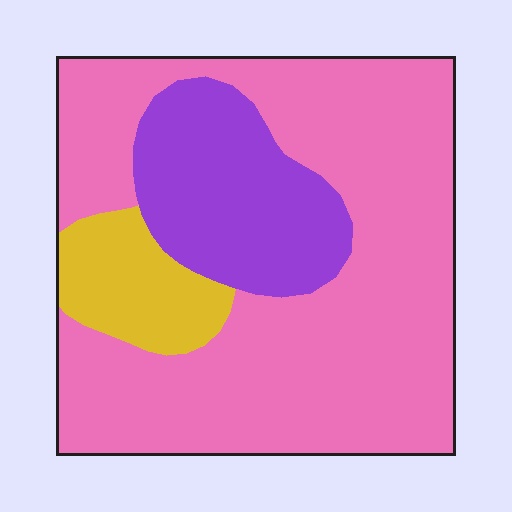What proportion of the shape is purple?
Purple takes up about one fifth (1/5) of the shape.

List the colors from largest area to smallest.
From largest to smallest: pink, purple, yellow.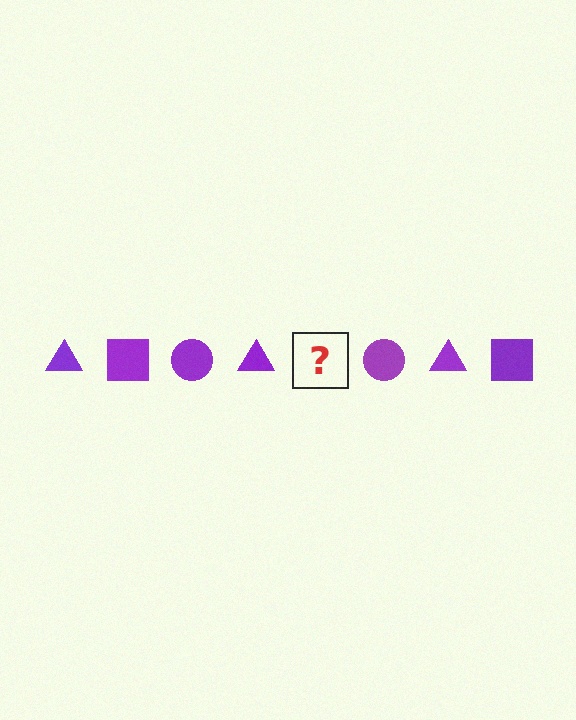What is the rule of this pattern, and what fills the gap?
The rule is that the pattern cycles through triangle, square, circle shapes in purple. The gap should be filled with a purple square.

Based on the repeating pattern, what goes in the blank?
The blank should be a purple square.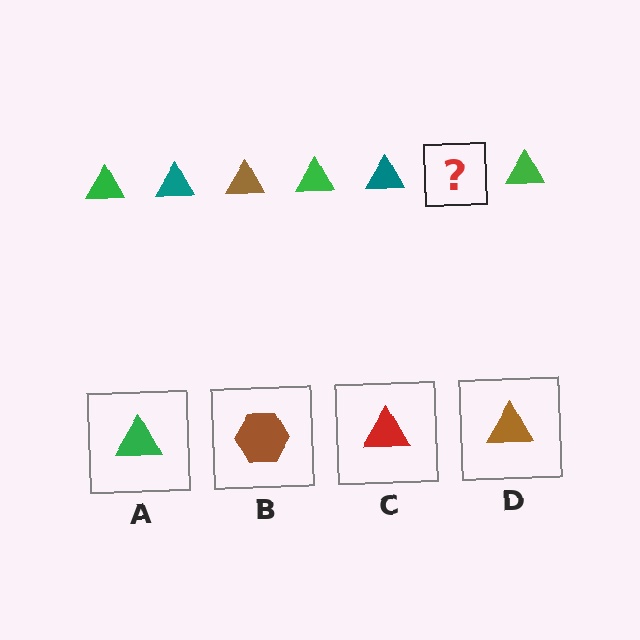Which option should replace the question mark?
Option D.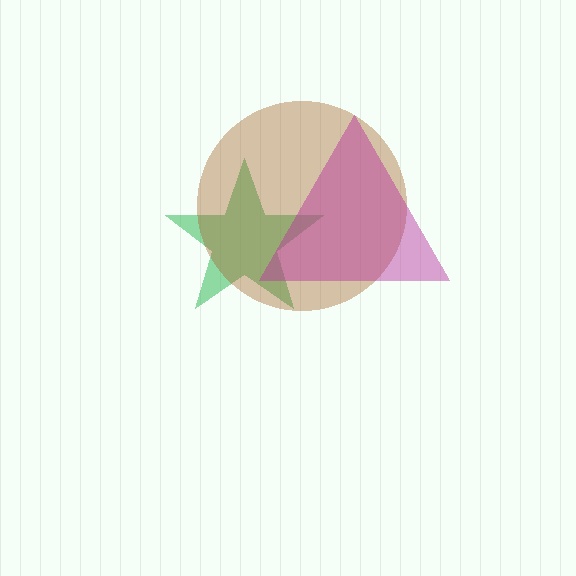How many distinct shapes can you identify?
There are 3 distinct shapes: a green star, a brown circle, a magenta triangle.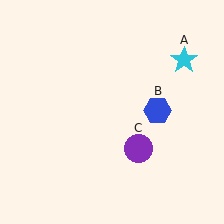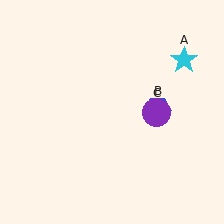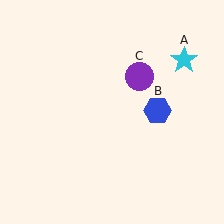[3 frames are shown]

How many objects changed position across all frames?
1 object changed position: purple circle (object C).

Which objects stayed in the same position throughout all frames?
Cyan star (object A) and blue hexagon (object B) remained stationary.